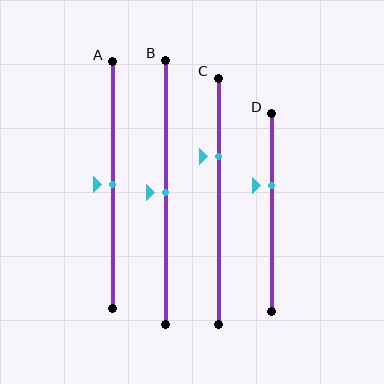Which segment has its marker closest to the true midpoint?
Segment A has its marker closest to the true midpoint.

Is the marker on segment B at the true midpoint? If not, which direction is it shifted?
Yes, the marker on segment B is at the true midpoint.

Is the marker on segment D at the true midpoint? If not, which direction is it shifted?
No, the marker on segment D is shifted upward by about 14% of the segment length.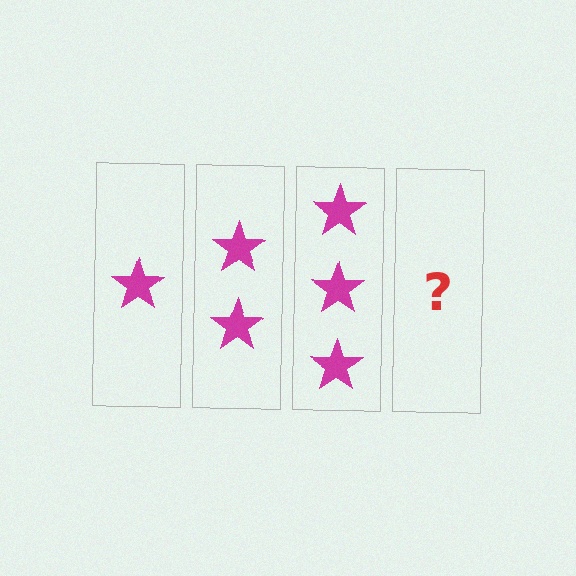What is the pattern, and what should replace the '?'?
The pattern is that each step adds one more star. The '?' should be 4 stars.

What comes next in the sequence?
The next element should be 4 stars.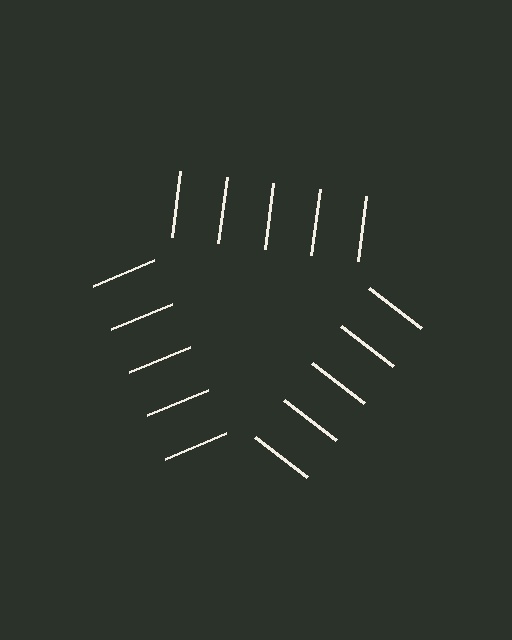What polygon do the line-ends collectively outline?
An illusory triangle — the line segments terminate on its edges but no continuous stroke is drawn.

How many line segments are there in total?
15 — 5 along each of the 3 edges.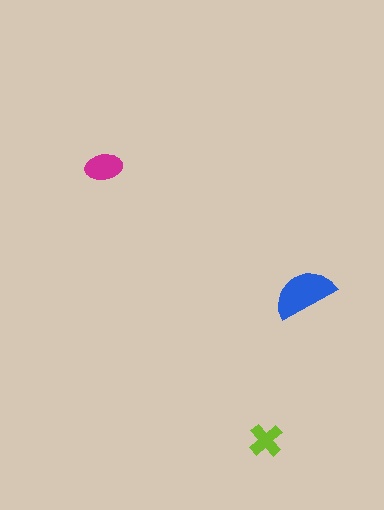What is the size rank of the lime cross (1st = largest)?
3rd.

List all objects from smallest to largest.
The lime cross, the magenta ellipse, the blue semicircle.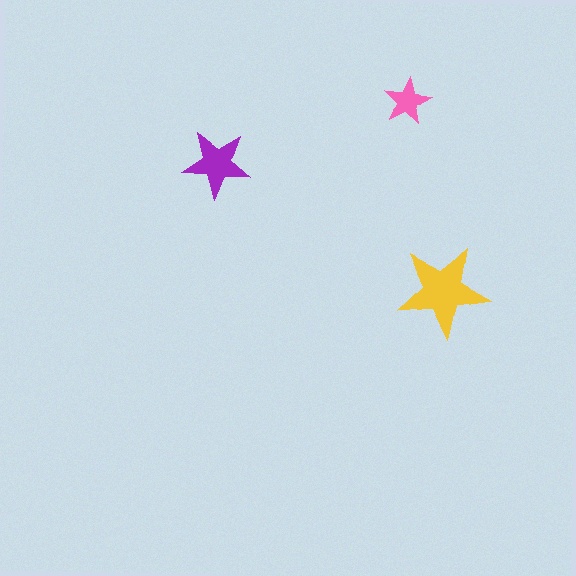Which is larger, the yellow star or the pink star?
The yellow one.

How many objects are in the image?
There are 3 objects in the image.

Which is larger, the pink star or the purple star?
The purple one.